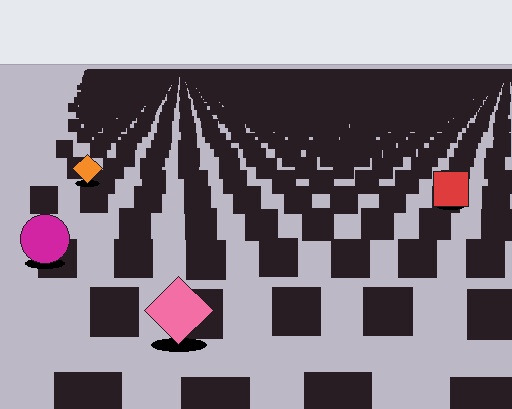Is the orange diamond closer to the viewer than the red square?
No. The red square is closer — you can tell from the texture gradient: the ground texture is coarser near it.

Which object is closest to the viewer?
The pink diamond is closest. The texture marks near it are larger and more spread out.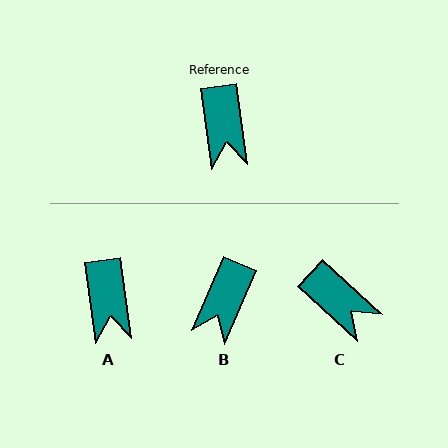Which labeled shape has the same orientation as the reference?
A.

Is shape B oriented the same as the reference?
No, it is off by about 31 degrees.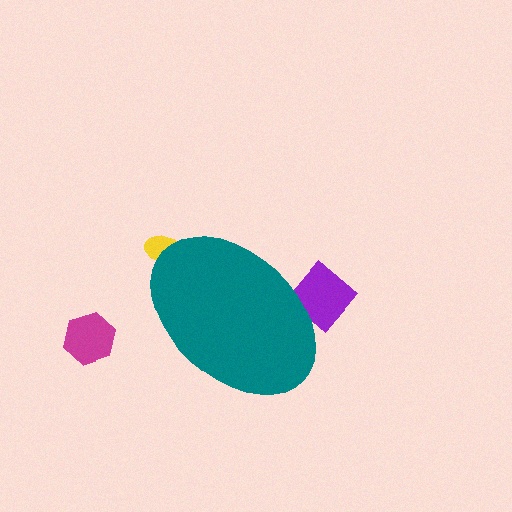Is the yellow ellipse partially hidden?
Yes, the yellow ellipse is partially hidden behind the teal ellipse.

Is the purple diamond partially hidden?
Yes, the purple diamond is partially hidden behind the teal ellipse.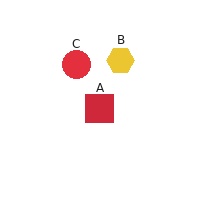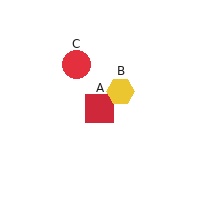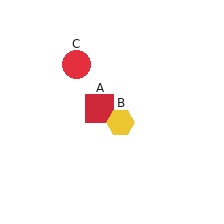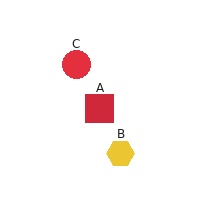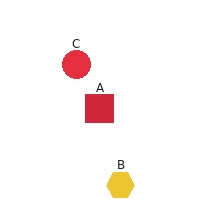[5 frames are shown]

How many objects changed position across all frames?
1 object changed position: yellow hexagon (object B).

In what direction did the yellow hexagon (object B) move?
The yellow hexagon (object B) moved down.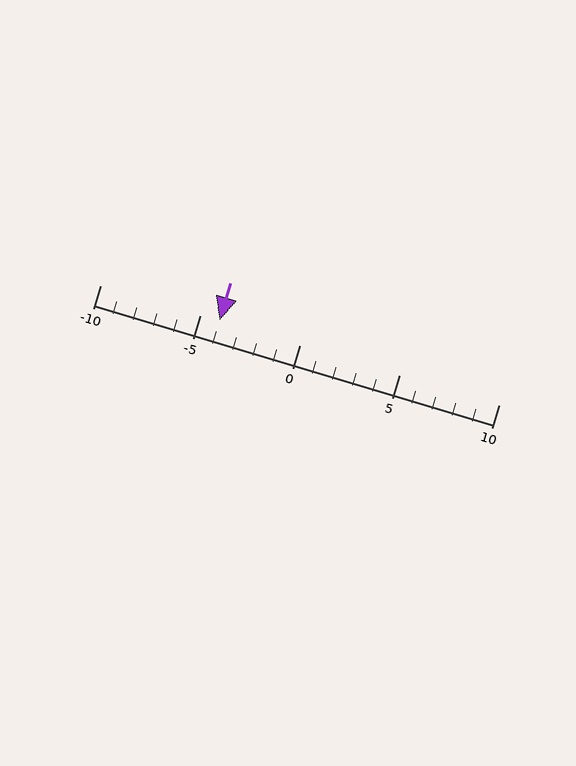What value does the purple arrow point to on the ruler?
The purple arrow points to approximately -4.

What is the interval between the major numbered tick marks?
The major tick marks are spaced 5 units apart.